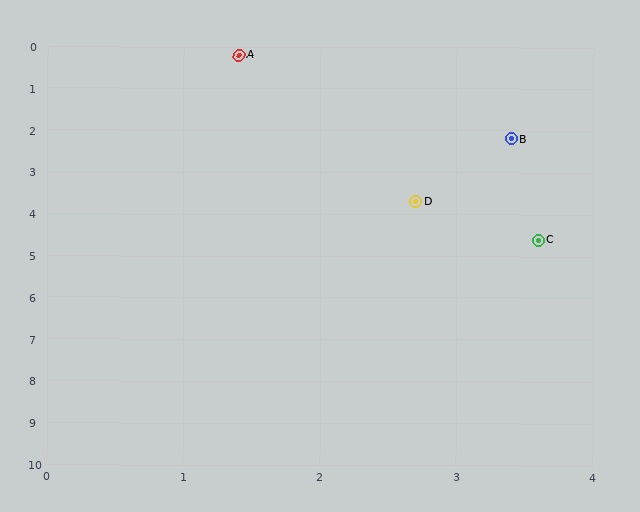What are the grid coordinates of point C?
Point C is at approximately (3.6, 4.6).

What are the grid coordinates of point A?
Point A is at approximately (1.4, 0.2).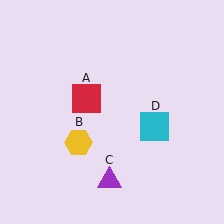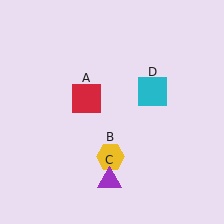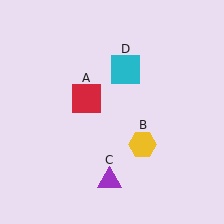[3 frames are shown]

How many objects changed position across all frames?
2 objects changed position: yellow hexagon (object B), cyan square (object D).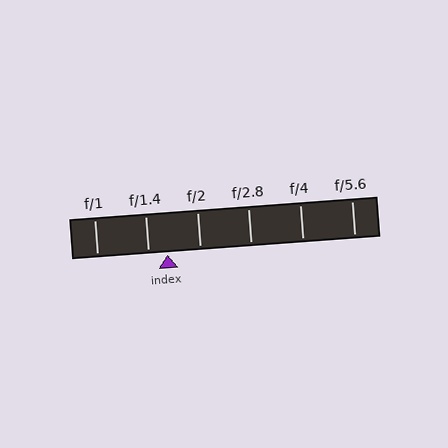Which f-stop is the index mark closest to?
The index mark is closest to f/1.4.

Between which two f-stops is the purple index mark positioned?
The index mark is between f/1.4 and f/2.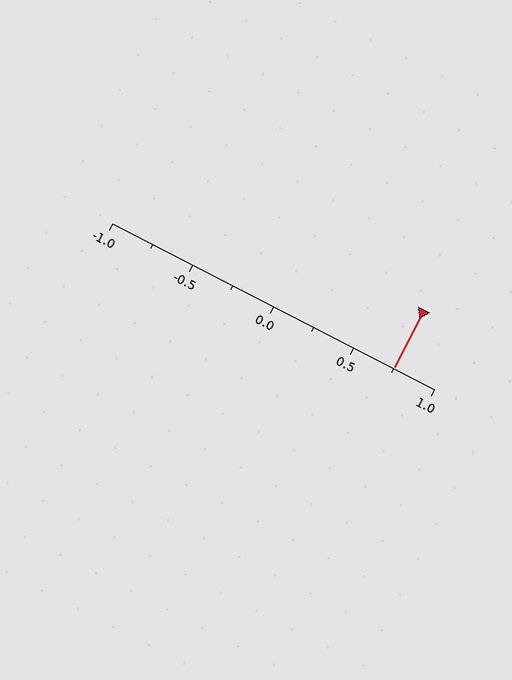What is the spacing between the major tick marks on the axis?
The major ticks are spaced 0.5 apart.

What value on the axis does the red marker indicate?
The marker indicates approximately 0.75.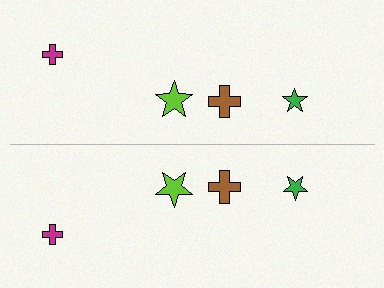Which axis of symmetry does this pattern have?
The pattern has a horizontal axis of symmetry running through the center of the image.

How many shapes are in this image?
There are 8 shapes in this image.